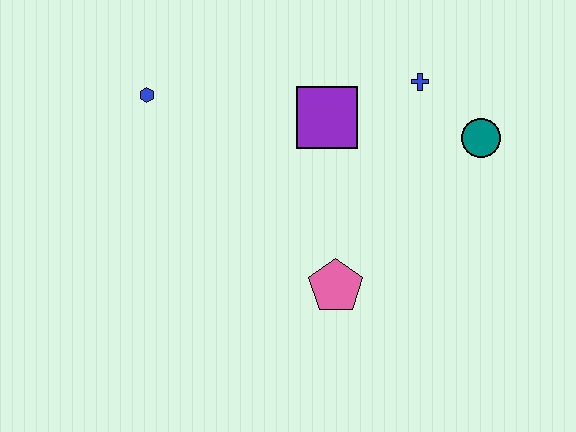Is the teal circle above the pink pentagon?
Yes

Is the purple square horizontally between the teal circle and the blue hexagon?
Yes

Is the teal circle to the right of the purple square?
Yes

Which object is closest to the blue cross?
The teal circle is closest to the blue cross.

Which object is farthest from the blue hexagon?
The teal circle is farthest from the blue hexagon.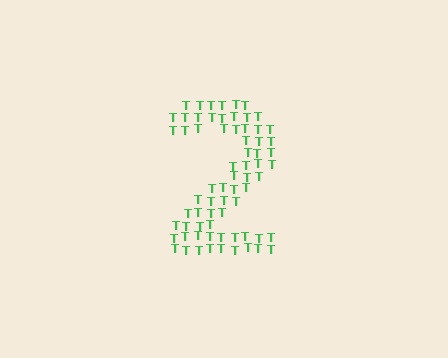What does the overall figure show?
The overall figure shows the digit 2.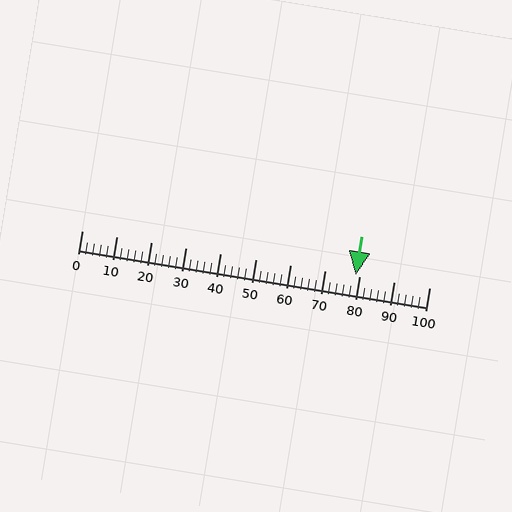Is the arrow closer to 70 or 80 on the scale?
The arrow is closer to 80.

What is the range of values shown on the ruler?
The ruler shows values from 0 to 100.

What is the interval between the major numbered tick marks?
The major tick marks are spaced 10 units apart.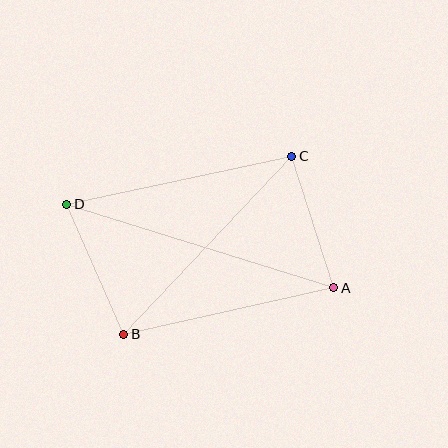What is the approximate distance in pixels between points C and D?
The distance between C and D is approximately 230 pixels.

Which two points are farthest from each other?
Points A and D are farthest from each other.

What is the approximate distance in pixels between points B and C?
The distance between B and C is approximately 245 pixels.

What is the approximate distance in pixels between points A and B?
The distance between A and B is approximately 215 pixels.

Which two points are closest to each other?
Points A and C are closest to each other.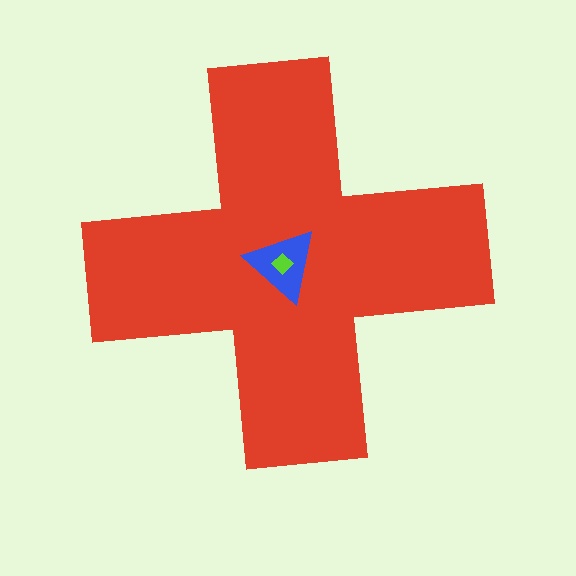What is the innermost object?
The lime diamond.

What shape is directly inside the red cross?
The blue triangle.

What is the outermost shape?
The red cross.